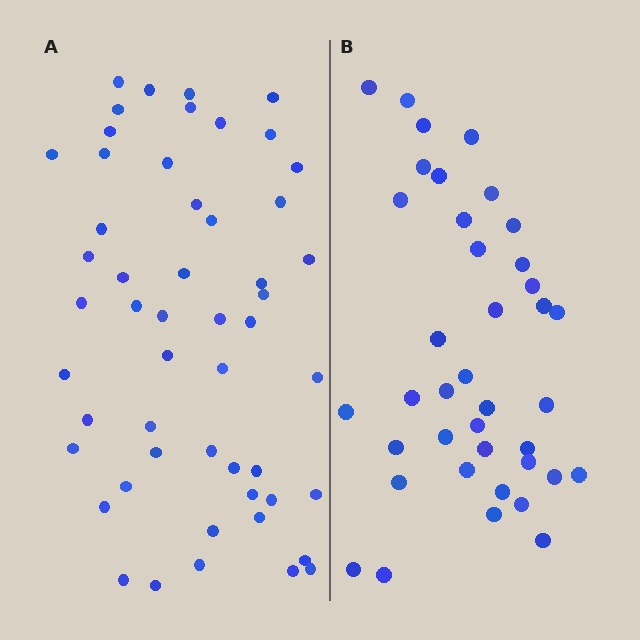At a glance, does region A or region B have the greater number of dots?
Region A (the left region) has more dots.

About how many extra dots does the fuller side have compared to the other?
Region A has approximately 15 more dots than region B.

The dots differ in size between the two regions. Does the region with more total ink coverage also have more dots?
No. Region B has more total ink coverage because its dots are larger, but region A actually contains more individual dots. Total area can be misleading — the number of items is what matters here.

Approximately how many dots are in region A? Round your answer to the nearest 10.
About 50 dots. (The exact count is 52, which rounds to 50.)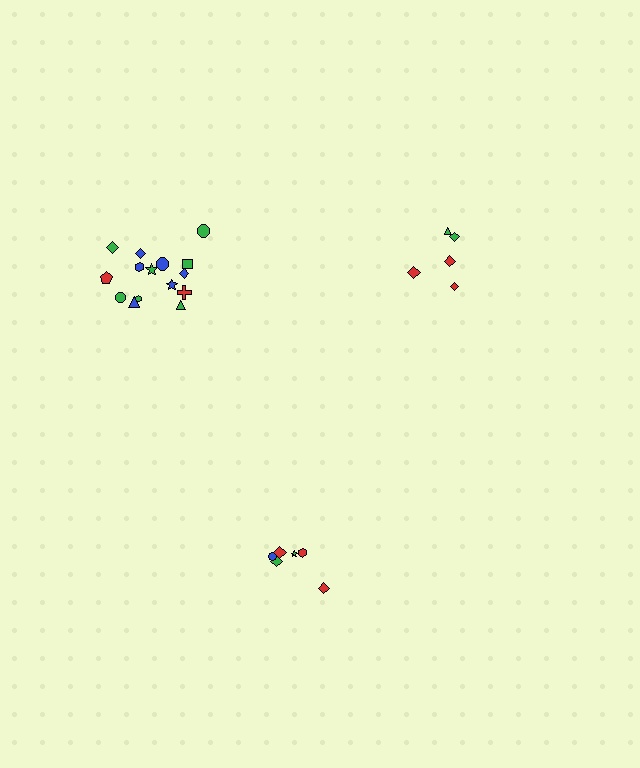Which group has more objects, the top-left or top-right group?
The top-left group.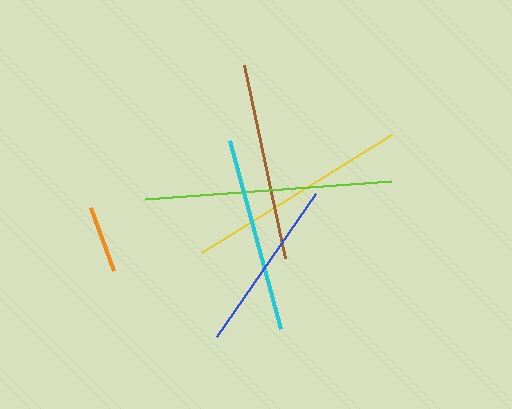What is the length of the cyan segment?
The cyan segment is approximately 194 pixels long.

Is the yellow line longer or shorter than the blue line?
The yellow line is longer than the blue line.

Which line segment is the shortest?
The orange line is the shortest at approximately 67 pixels.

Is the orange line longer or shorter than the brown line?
The brown line is longer than the orange line.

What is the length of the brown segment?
The brown segment is approximately 198 pixels long.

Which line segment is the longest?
The lime line is the longest at approximately 246 pixels.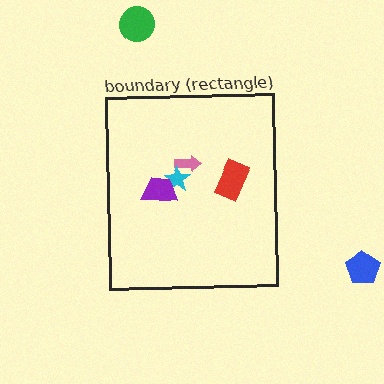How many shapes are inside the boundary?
4 inside, 2 outside.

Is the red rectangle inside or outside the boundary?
Inside.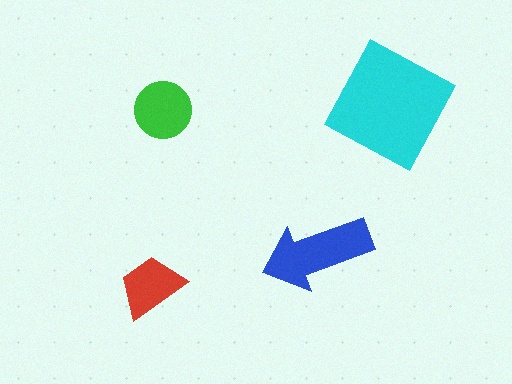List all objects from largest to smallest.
The cyan square, the blue arrow, the green circle, the red trapezoid.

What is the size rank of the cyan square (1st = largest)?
1st.